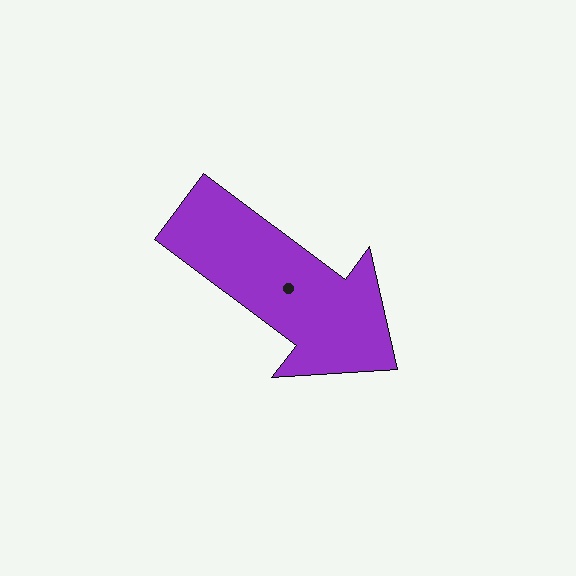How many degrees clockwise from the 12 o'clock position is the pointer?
Approximately 127 degrees.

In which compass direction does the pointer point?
Southeast.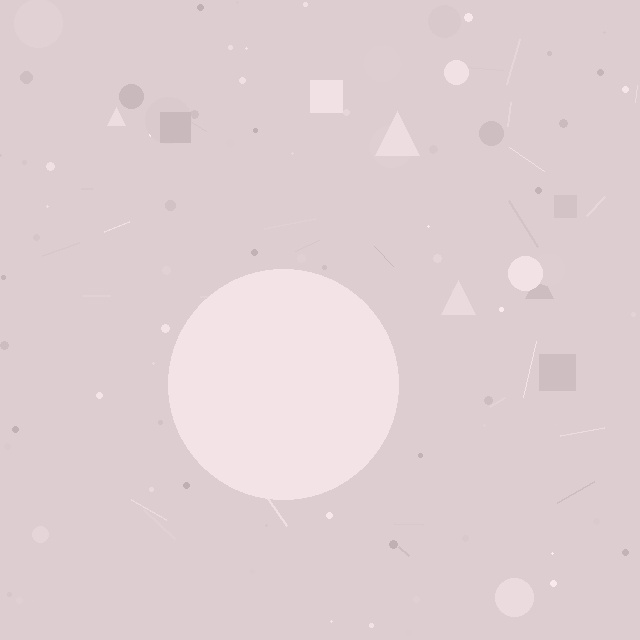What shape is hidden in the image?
A circle is hidden in the image.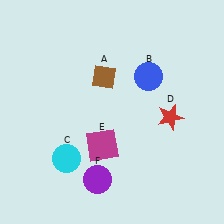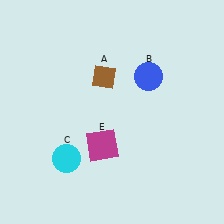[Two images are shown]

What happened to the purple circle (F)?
The purple circle (F) was removed in Image 2. It was in the bottom-left area of Image 1.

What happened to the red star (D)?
The red star (D) was removed in Image 2. It was in the bottom-right area of Image 1.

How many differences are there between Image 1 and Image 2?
There are 2 differences between the two images.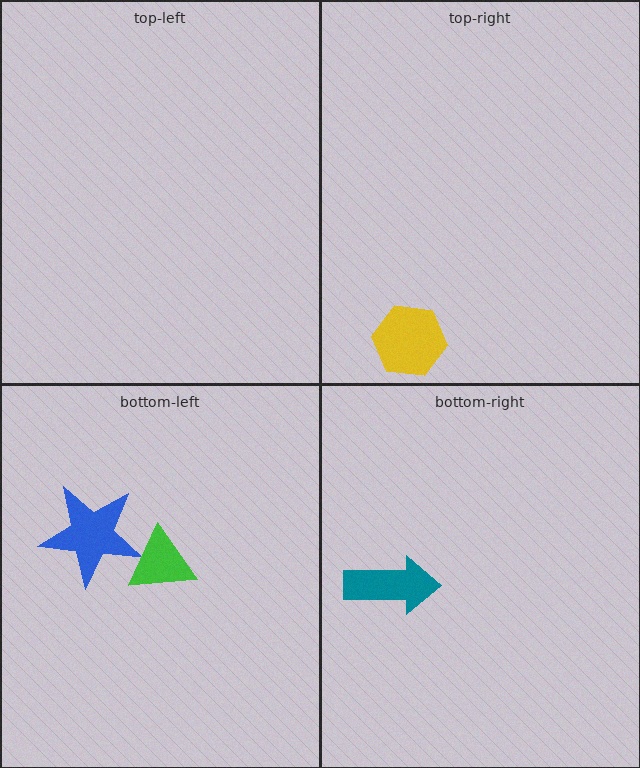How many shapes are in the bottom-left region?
2.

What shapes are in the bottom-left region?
The blue star, the green triangle.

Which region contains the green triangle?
The bottom-left region.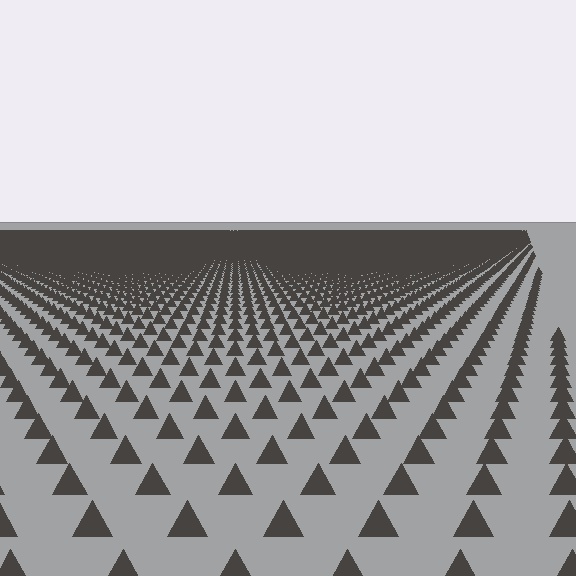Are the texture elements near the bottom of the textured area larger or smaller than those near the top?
Larger. Near the bottom, elements are closer to the viewer and appear at a bigger on-screen size.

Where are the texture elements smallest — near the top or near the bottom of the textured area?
Near the top.